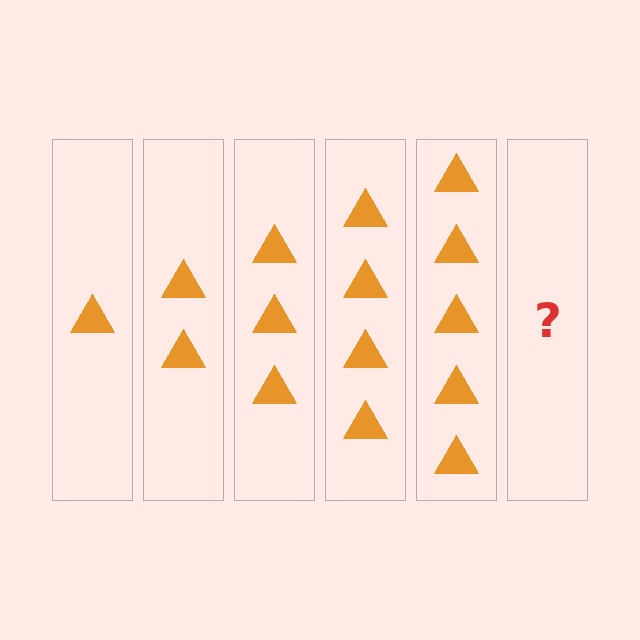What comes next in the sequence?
The next element should be 6 triangles.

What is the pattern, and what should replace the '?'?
The pattern is that each step adds one more triangle. The '?' should be 6 triangles.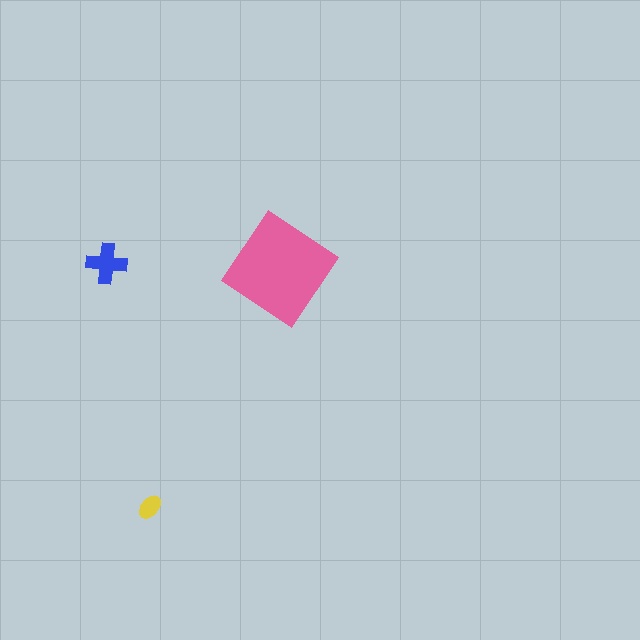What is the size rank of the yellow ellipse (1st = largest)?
3rd.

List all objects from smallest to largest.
The yellow ellipse, the blue cross, the pink diamond.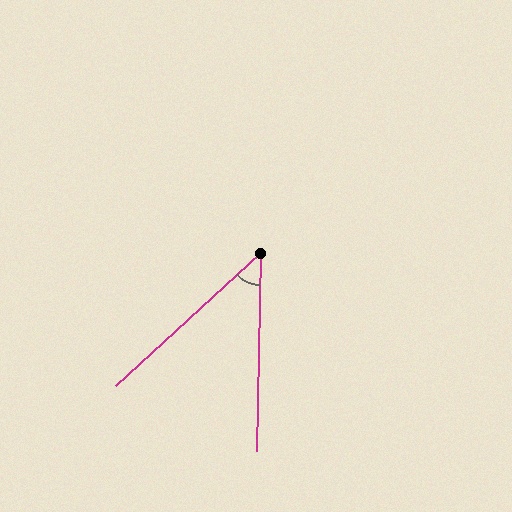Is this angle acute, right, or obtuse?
It is acute.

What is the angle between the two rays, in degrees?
Approximately 46 degrees.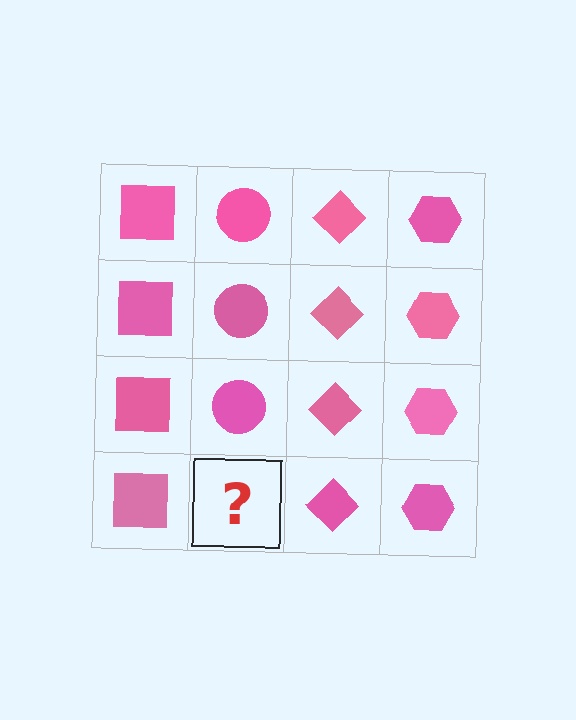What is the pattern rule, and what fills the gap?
The rule is that each column has a consistent shape. The gap should be filled with a pink circle.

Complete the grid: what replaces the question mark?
The question mark should be replaced with a pink circle.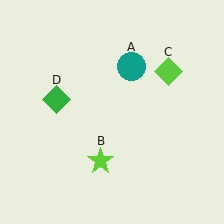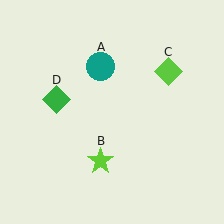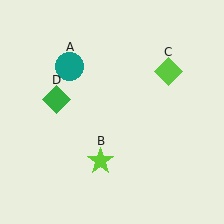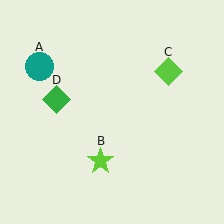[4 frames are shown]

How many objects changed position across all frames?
1 object changed position: teal circle (object A).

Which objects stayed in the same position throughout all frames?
Lime star (object B) and lime diamond (object C) and green diamond (object D) remained stationary.